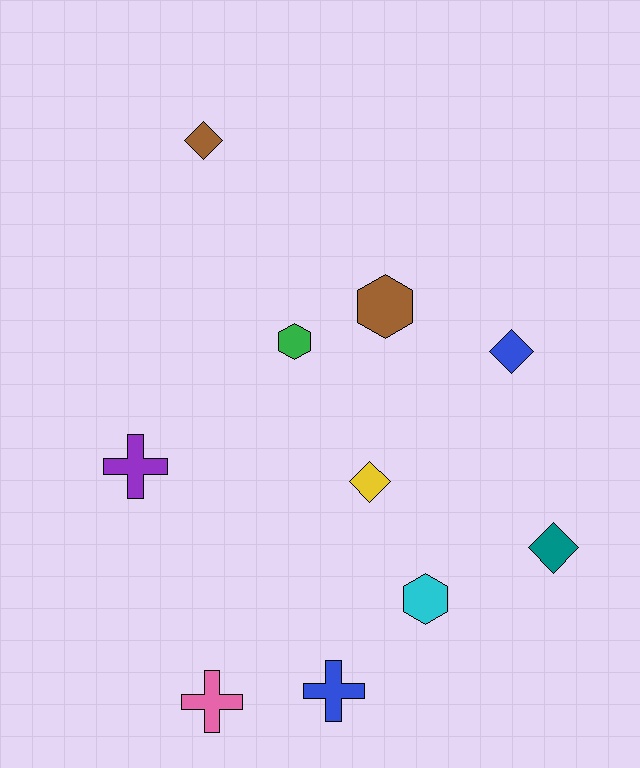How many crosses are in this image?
There are 3 crosses.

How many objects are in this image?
There are 10 objects.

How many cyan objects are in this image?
There is 1 cyan object.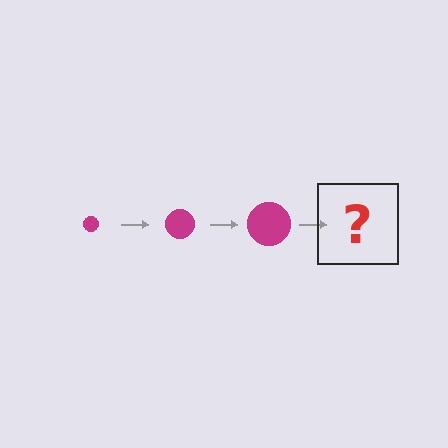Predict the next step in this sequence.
The next step is a magenta circle, larger than the previous one.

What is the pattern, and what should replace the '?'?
The pattern is that the circle gets progressively larger each step. The '?' should be a magenta circle, larger than the previous one.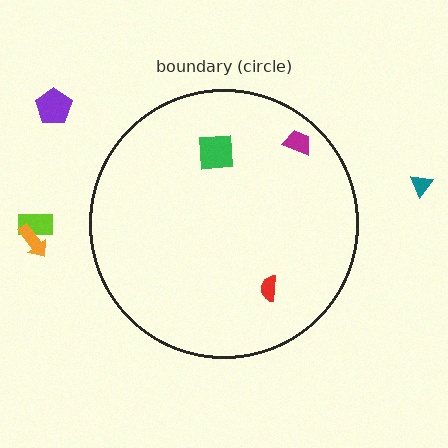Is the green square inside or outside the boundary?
Inside.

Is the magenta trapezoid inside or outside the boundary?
Inside.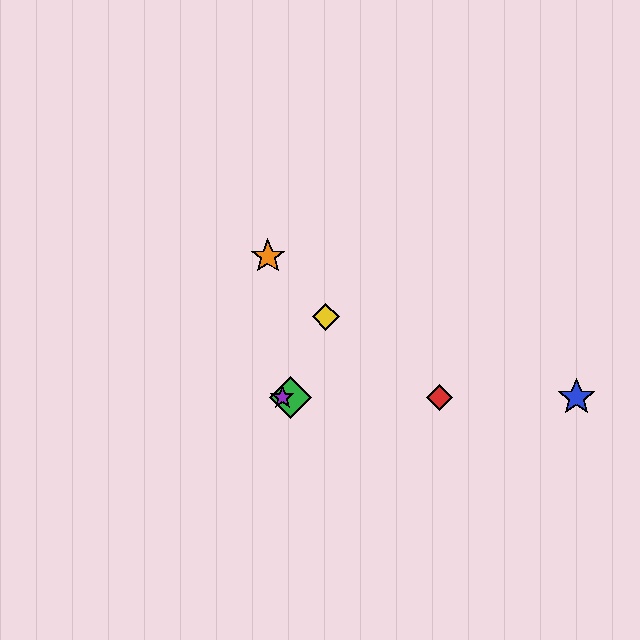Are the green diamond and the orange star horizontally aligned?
No, the green diamond is at y≈397 and the orange star is at y≈256.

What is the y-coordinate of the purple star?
The purple star is at y≈397.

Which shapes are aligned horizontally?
The red diamond, the blue star, the green diamond, the purple star are aligned horizontally.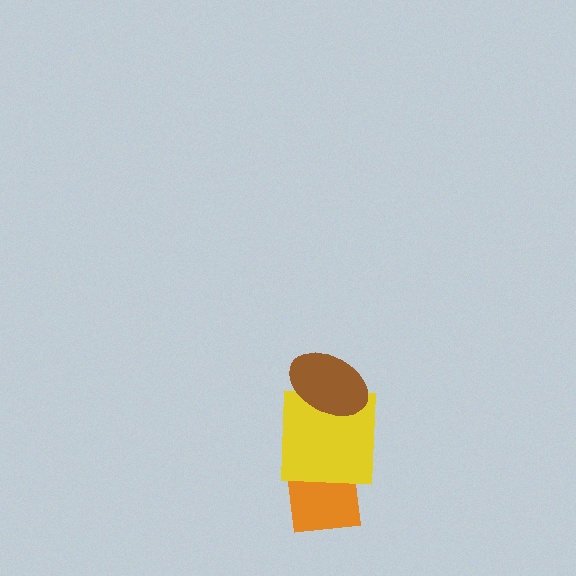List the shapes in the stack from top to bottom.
From top to bottom: the brown ellipse, the yellow square, the orange square.